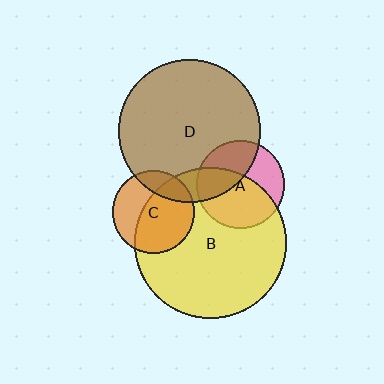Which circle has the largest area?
Circle B (yellow).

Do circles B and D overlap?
Yes.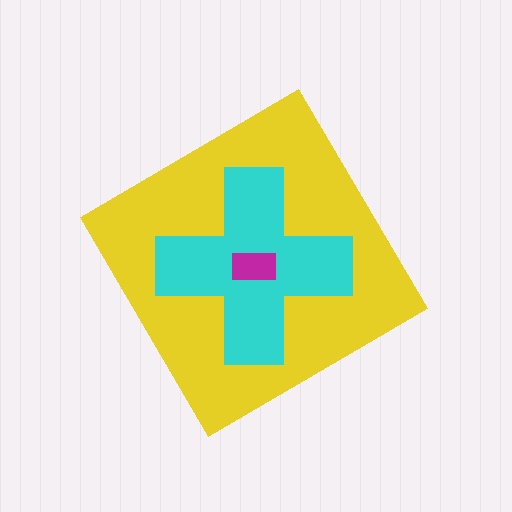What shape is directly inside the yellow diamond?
The cyan cross.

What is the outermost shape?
The yellow diamond.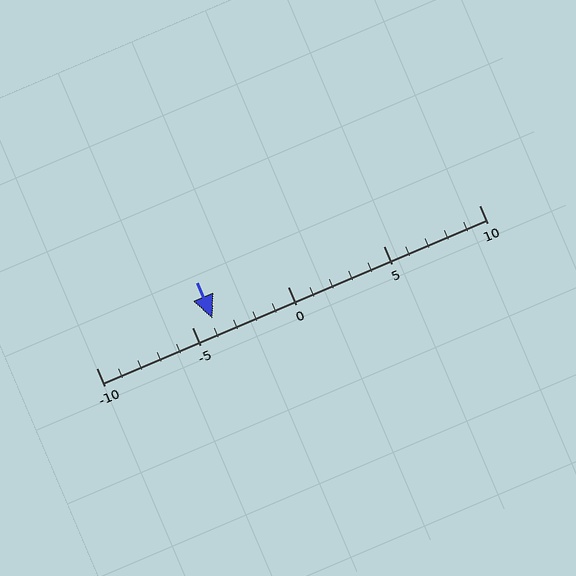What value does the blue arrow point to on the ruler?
The blue arrow points to approximately -4.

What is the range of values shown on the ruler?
The ruler shows values from -10 to 10.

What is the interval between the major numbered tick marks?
The major tick marks are spaced 5 units apart.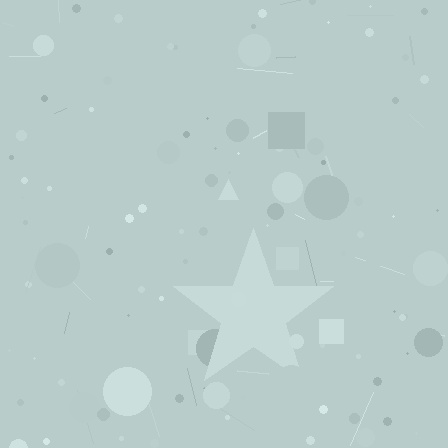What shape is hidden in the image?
A star is hidden in the image.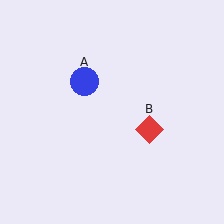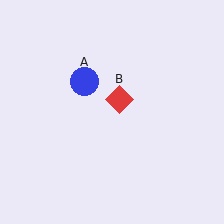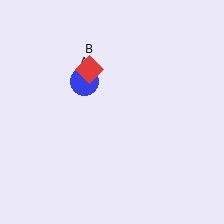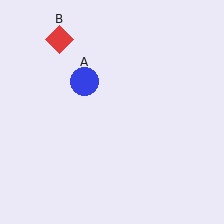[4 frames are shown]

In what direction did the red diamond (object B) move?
The red diamond (object B) moved up and to the left.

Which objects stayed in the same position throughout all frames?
Blue circle (object A) remained stationary.